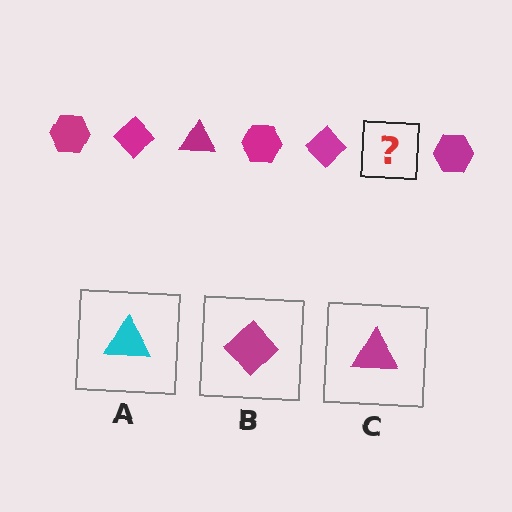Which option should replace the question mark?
Option C.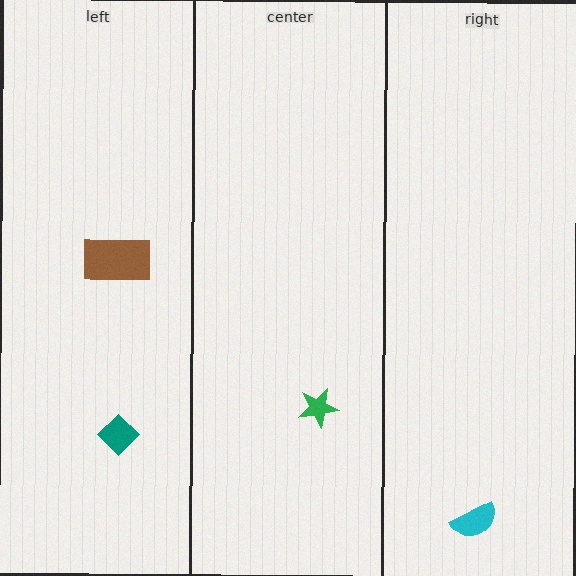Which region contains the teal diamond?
The left region.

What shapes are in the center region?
The green star.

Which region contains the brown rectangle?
The left region.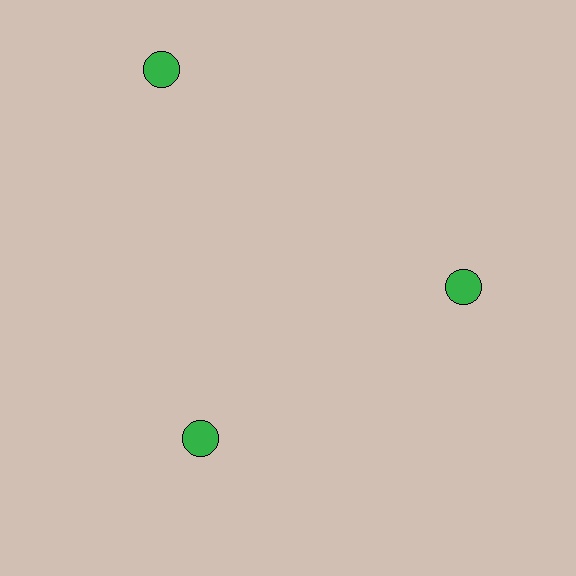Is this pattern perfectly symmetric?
No. The 3 green circles are arranged in a ring, but one element near the 11 o'clock position is pushed outward from the center, breaking the 3-fold rotational symmetry.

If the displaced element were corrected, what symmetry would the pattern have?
It would have 3-fold rotational symmetry — the pattern would map onto itself every 120 degrees.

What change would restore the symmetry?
The symmetry would be restored by moving it inward, back onto the ring so that all 3 circles sit at equal angles and equal distance from the center.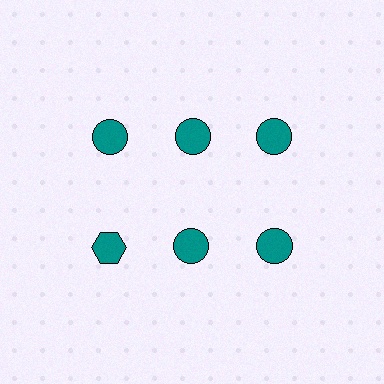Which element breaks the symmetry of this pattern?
The teal hexagon in the second row, leftmost column breaks the symmetry. All other shapes are teal circles.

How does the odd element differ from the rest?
It has a different shape: hexagon instead of circle.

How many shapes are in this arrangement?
There are 6 shapes arranged in a grid pattern.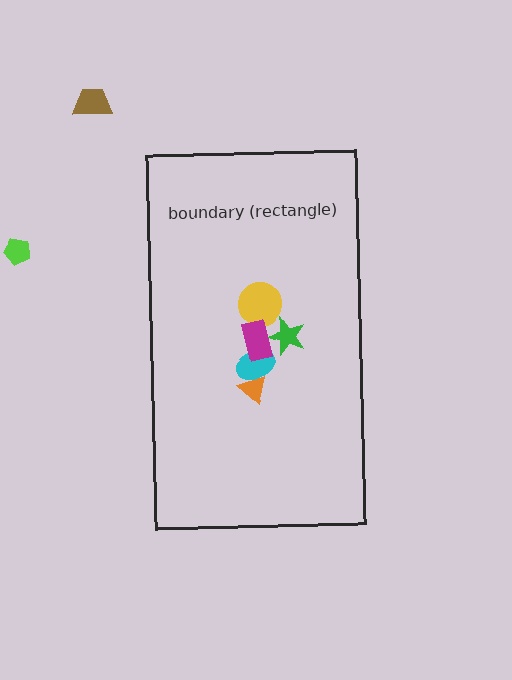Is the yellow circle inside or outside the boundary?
Inside.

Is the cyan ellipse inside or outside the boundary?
Inside.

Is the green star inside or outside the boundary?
Inside.